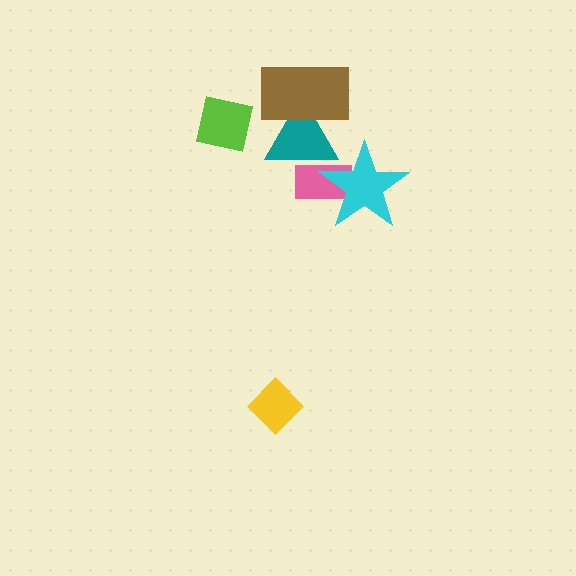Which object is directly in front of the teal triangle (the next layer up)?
The brown rectangle is directly in front of the teal triangle.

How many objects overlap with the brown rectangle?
1 object overlaps with the brown rectangle.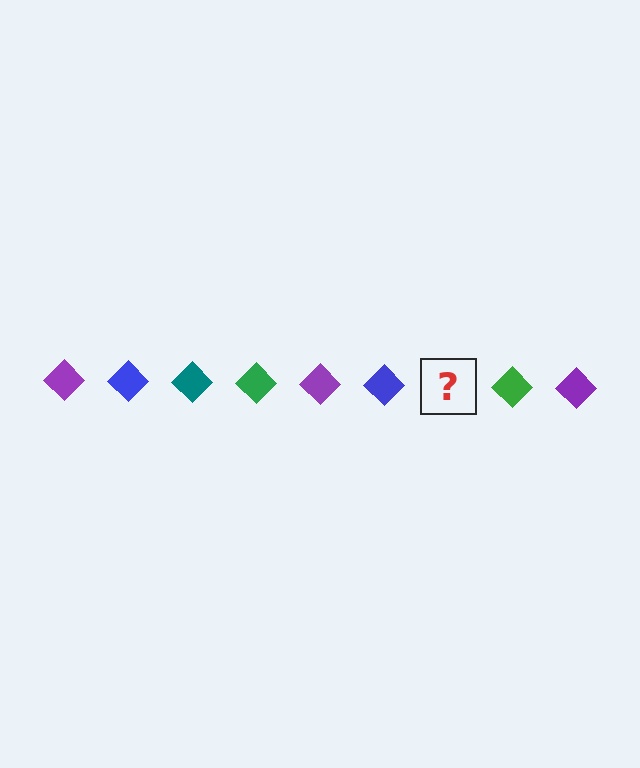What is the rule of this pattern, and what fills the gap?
The rule is that the pattern cycles through purple, blue, teal, green diamonds. The gap should be filled with a teal diamond.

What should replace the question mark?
The question mark should be replaced with a teal diamond.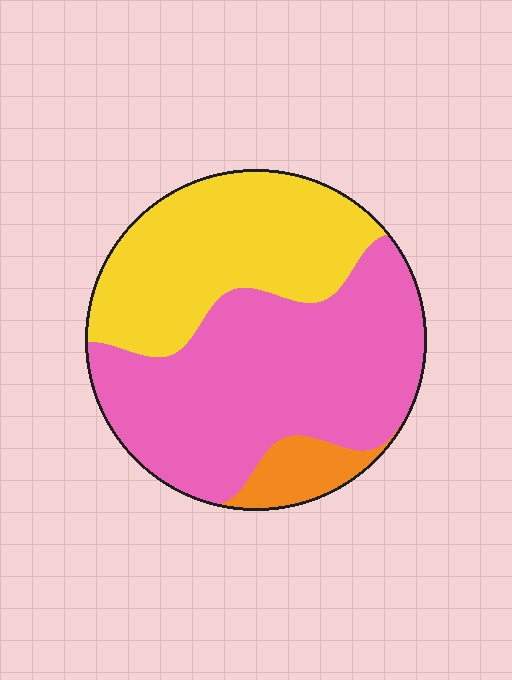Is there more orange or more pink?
Pink.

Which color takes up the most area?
Pink, at roughly 55%.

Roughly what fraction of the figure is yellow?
Yellow takes up between a quarter and a half of the figure.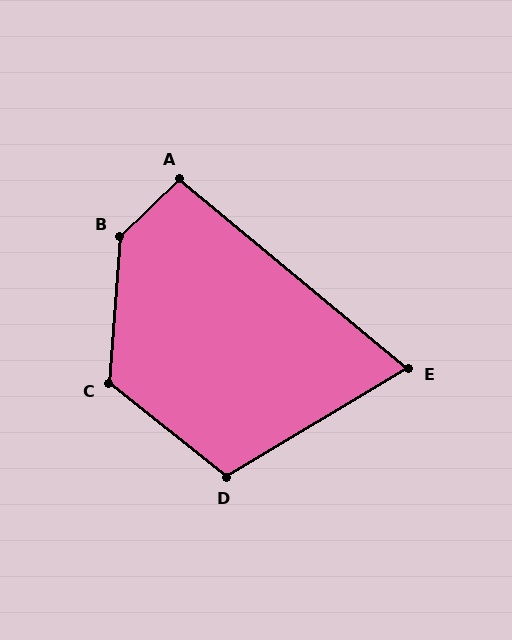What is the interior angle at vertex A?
Approximately 97 degrees (obtuse).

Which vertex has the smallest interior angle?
E, at approximately 71 degrees.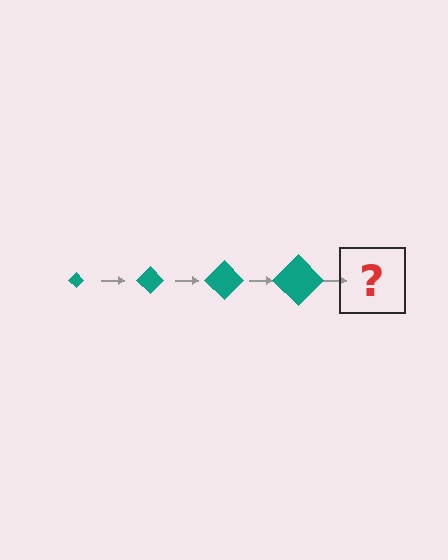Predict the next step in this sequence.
The next step is a teal diamond, larger than the previous one.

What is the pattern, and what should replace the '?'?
The pattern is that the diamond gets progressively larger each step. The '?' should be a teal diamond, larger than the previous one.